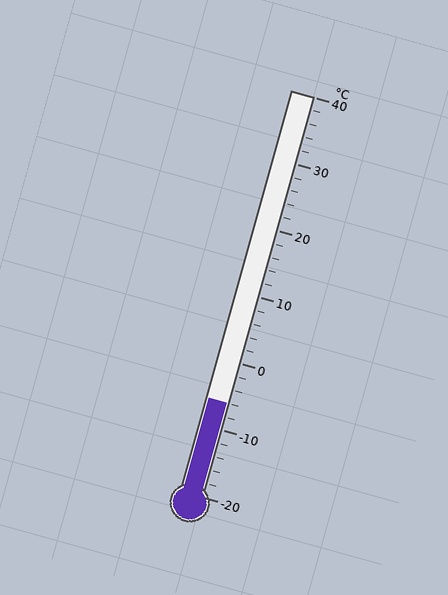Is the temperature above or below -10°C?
The temperature is above -10°C.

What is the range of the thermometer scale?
The thermometer scale ranges from -20°C to 40°C.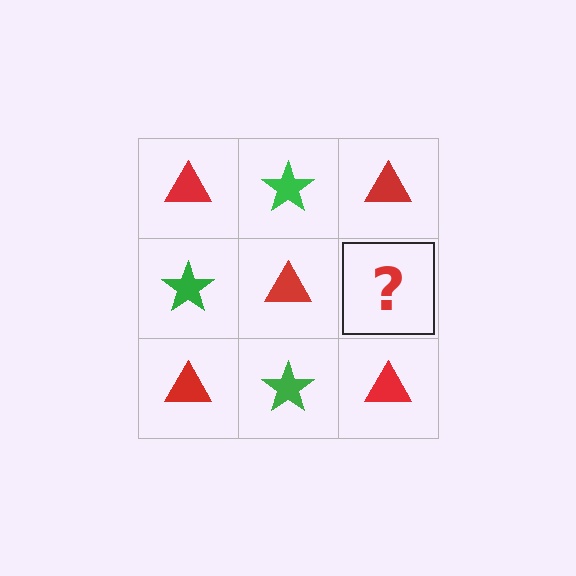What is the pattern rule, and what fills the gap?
The rule is that it alternates red triangle and green star in a checkerboard pattern. The gap should be filled with a green star.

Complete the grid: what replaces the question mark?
The question mark should be replaced with a green star.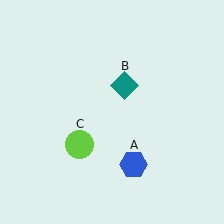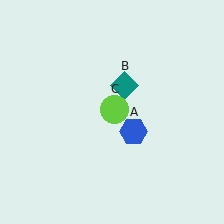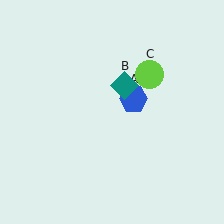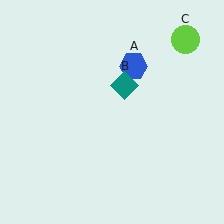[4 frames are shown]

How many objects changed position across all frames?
2 objects changed position: blue hexagon (object A), lime circle (object C).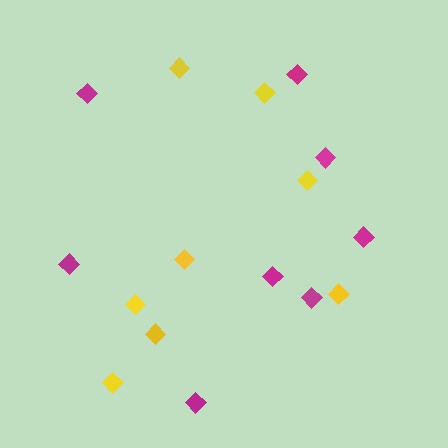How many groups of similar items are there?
There are 2 groups: one group of magenta diamonds (8) and one group of yellow diamonds (8).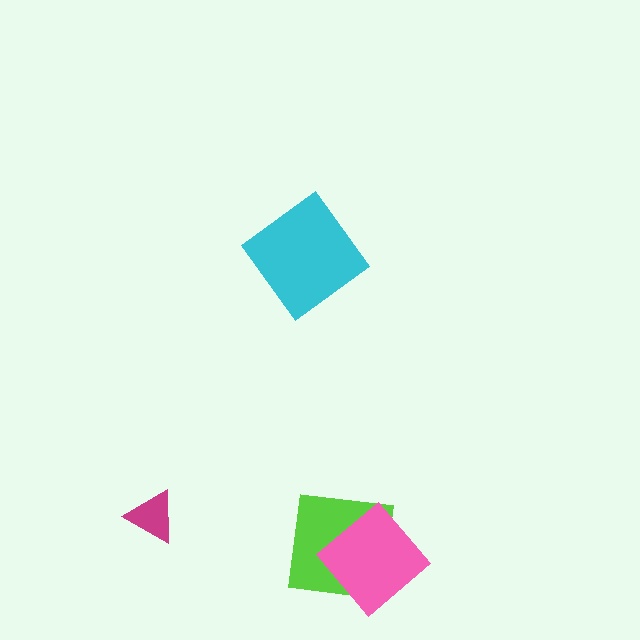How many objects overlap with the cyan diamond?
0 objects overlap with the cyan diamond.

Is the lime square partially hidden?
Yes, it is partially covered by another shape.